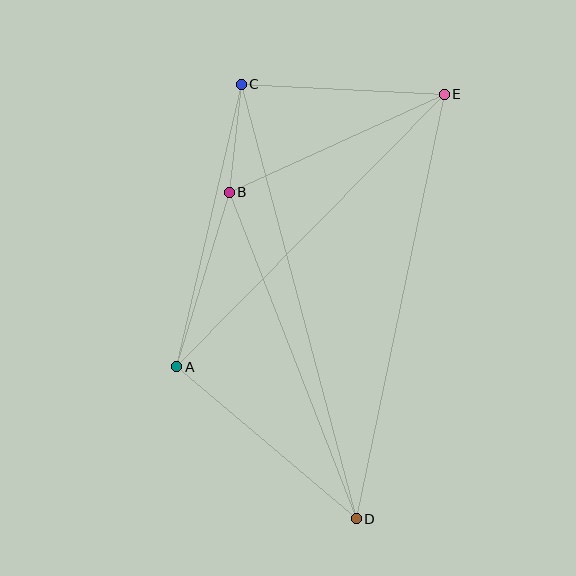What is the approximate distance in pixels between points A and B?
The distance between A and B is approximately 182 pixels.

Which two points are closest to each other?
Points B and C are closest to each other.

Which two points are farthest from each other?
Points C and D are farthest from each other.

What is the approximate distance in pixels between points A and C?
The distance between A and C is approximately 290 pixels.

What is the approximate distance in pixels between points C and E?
The distance between C and E is approximately 203 pixels.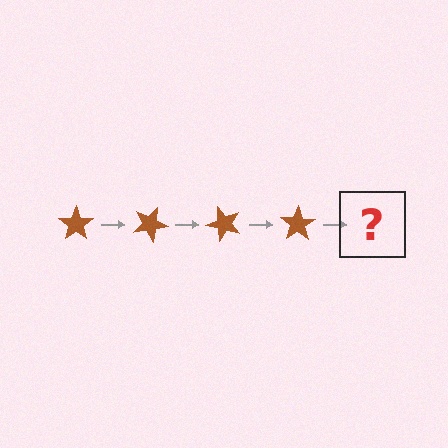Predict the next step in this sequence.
The next step is a brown star rotated 100 degrees.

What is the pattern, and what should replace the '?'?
The pattern is that the star rotates 25 degrees each step. The '?' should be a brown star rotated 100 degrees.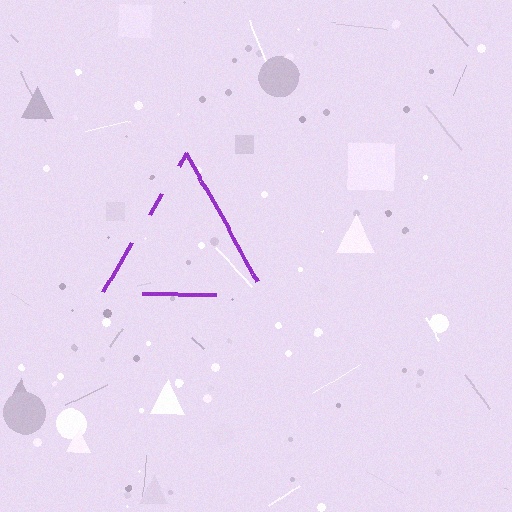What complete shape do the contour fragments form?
The contour fragments form a triangle.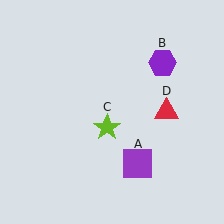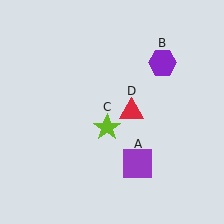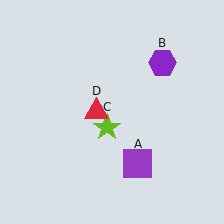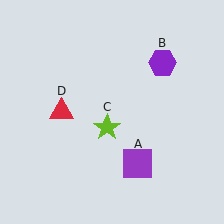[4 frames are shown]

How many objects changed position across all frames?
1 object changed position: red triangle (object D).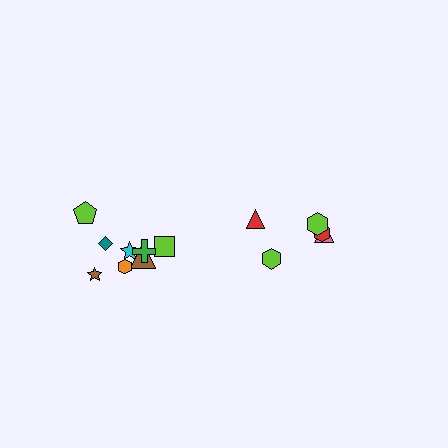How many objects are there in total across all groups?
There are 13 objects.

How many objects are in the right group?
There are 5 objects.